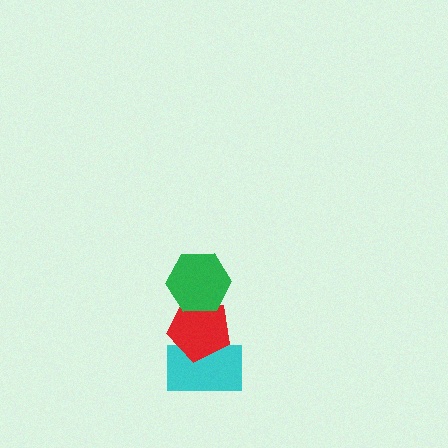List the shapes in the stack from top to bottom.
From top to bottom: the green hexagon, the red pentagon, the cyan rectangle.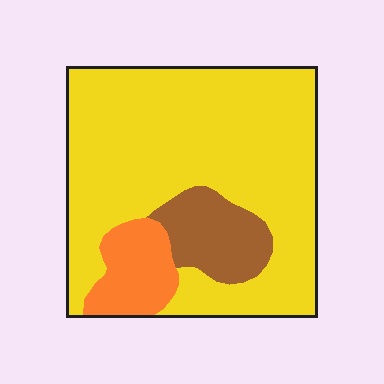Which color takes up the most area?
Yellow, at roughly 75%.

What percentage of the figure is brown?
Brown takes up less than a sixth of the figure.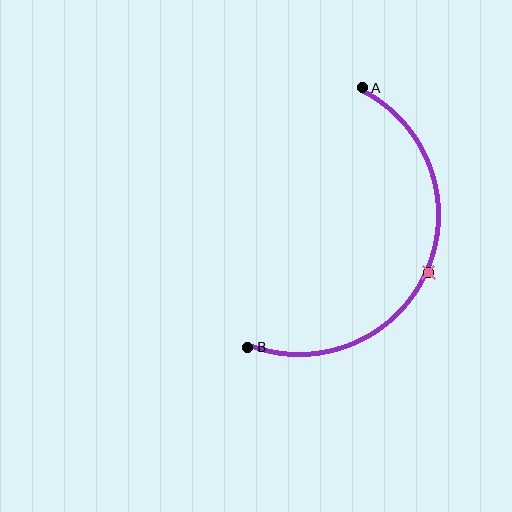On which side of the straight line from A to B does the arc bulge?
The arc bulges to the right of the straight line connecting A and B.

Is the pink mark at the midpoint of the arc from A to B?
Yes. The pink mark lies on the arc at equal arc-length from both A and B — it is the arc midpoint.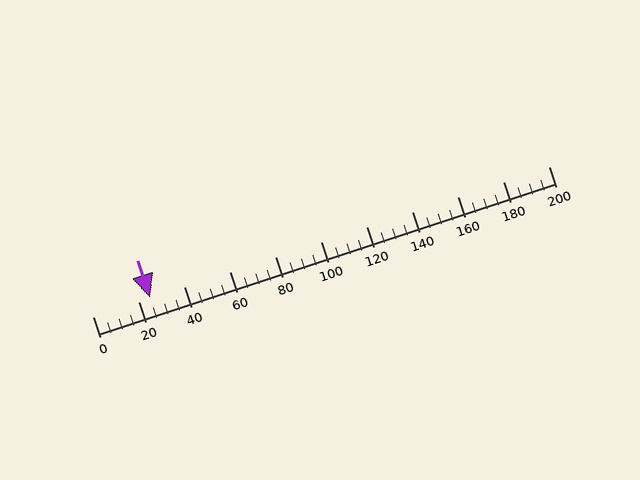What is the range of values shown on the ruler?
The ruler shows values from 0 to 200.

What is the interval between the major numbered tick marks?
The major tick marks are spaced 20 units apart.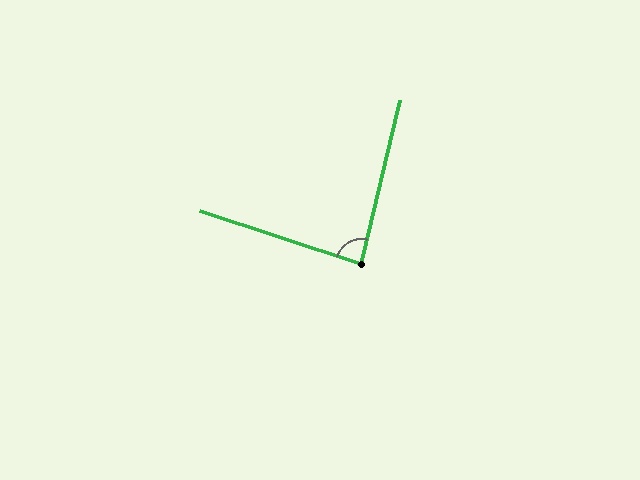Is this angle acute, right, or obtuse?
It is approximately a right angle.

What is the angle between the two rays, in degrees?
Approximately 85 degrees.